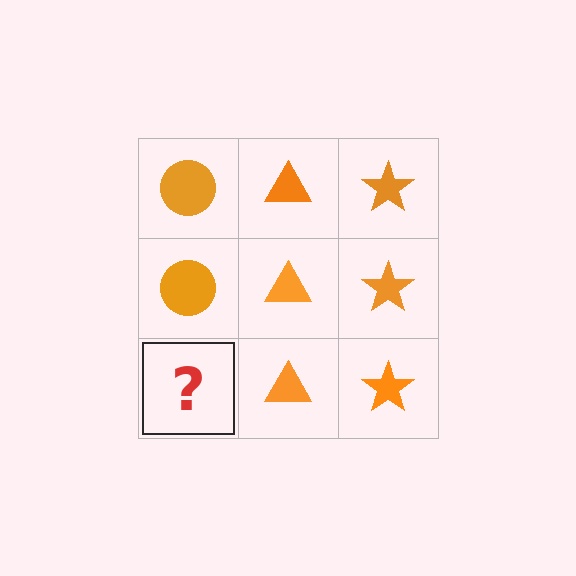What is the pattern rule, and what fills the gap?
The rule is that each column has a consistent shape. The gap should be filled with an orange circle.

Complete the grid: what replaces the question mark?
The question mark should be replaced with an orange circle.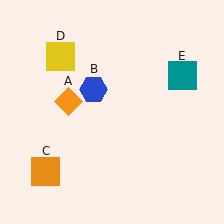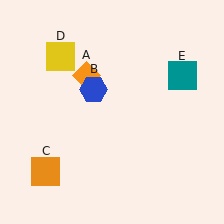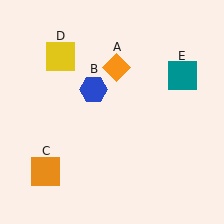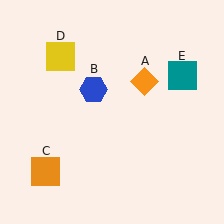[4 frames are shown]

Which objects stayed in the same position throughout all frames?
Blue hexagon (object B) and orange square (object C) and yellow square (object D) and teal square (object E) remained stationary.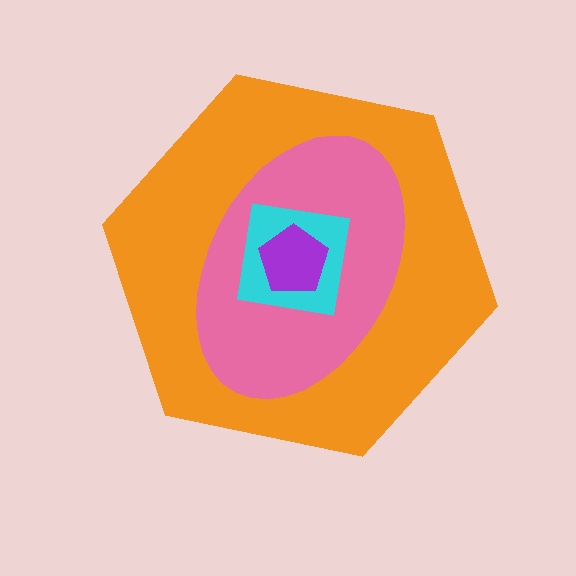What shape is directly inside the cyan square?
The purple pentagon.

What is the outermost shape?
The orange hexagon.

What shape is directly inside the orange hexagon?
The pink ellipse.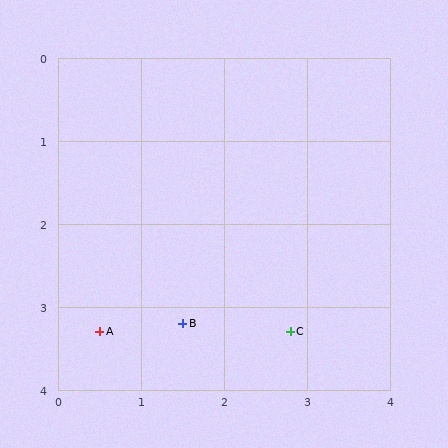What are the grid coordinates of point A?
Point A is at approximately (0.5, 3.3).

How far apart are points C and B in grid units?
Points C and B are about 1.3 grid units apart.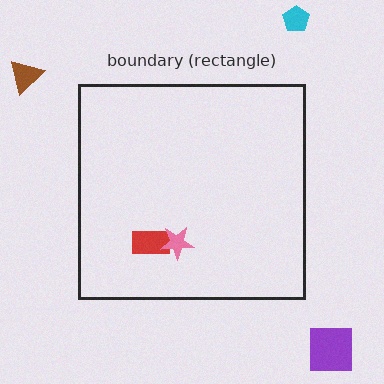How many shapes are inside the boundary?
2 inside, 3 outside.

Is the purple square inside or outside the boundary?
Outside.